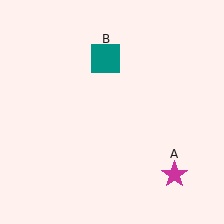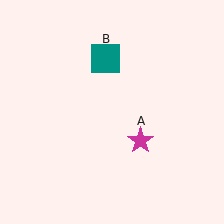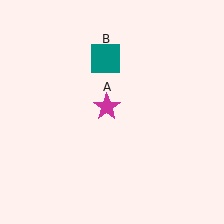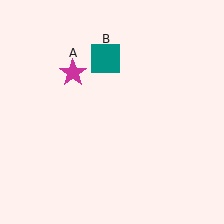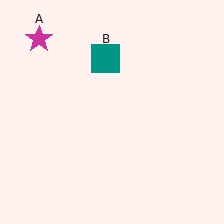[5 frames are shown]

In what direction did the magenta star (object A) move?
The magenta star (object A) moved up and to the left.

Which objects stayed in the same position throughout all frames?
Teal square (object B) remained stationary.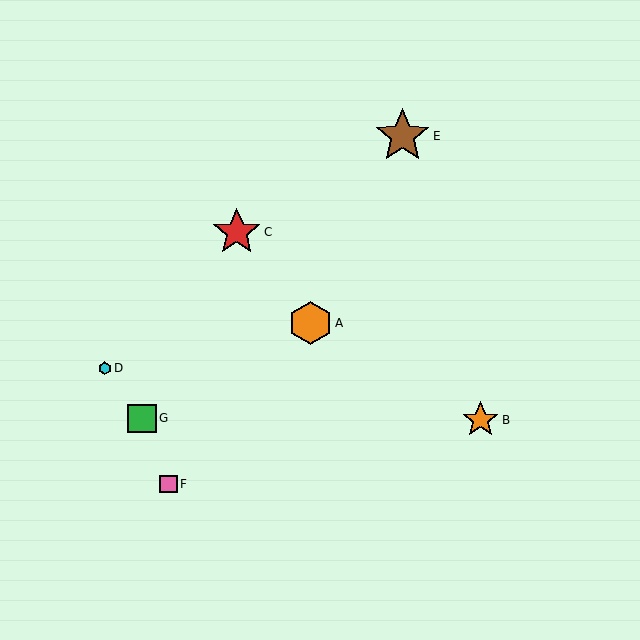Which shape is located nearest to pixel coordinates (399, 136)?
The brown star (labeled E) at (402, 136) is nearest to that location.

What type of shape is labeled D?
Shape D is a cyan hexagon.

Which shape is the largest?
The brown star (labeled E) is the largest.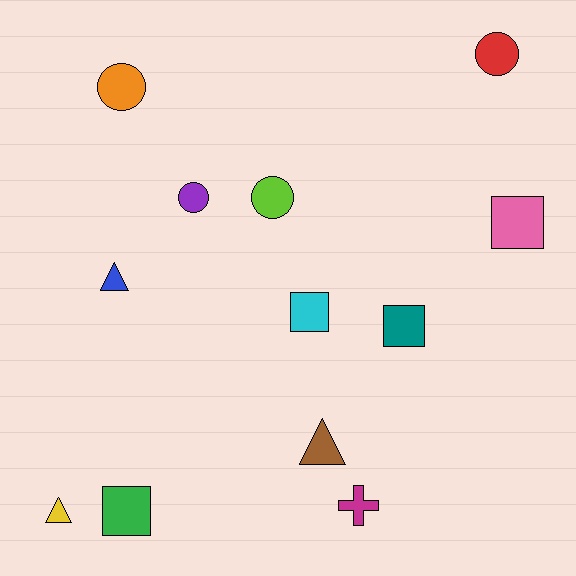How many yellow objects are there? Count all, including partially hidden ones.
There is 1 yellow object.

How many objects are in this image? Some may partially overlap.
There are 12 objects.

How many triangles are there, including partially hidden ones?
There are 3 triangles.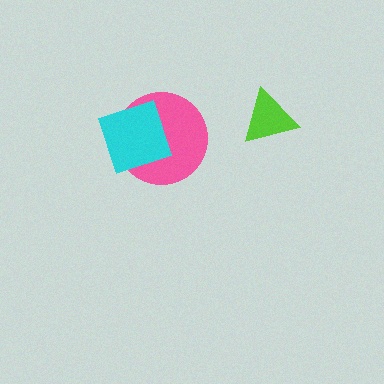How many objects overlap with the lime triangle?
0 objects overlap with the lime triangle.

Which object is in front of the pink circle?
The cyan square is in front of the pink circle.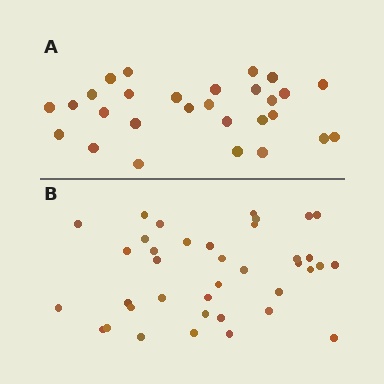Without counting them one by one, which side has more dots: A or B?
Region B (the bottom region) has more dots.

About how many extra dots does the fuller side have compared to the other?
Region B has roughly 10 or so more dots than region A.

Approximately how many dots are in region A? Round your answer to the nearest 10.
About 30 dots. (The exact count is 28, which rounds to 30.)